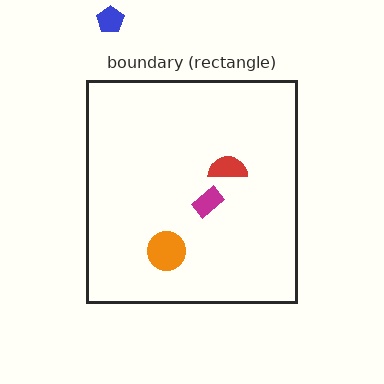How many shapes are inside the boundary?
3 inside, 1 outside.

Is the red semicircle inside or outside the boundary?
Inside.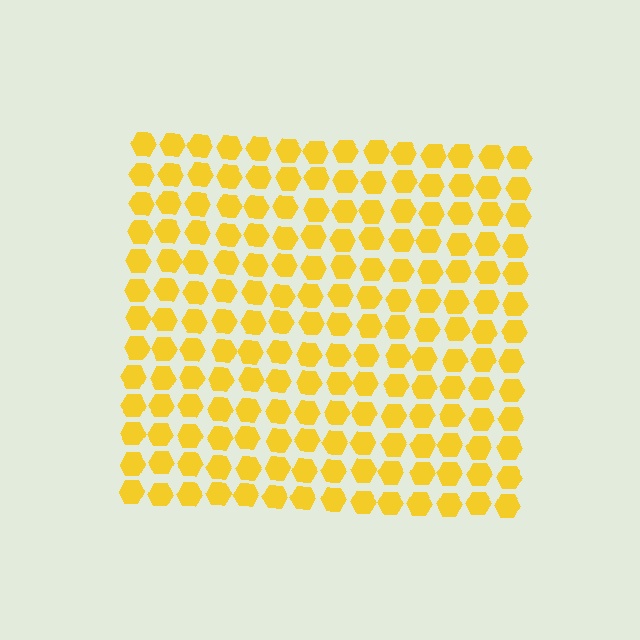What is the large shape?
The large shape is a square.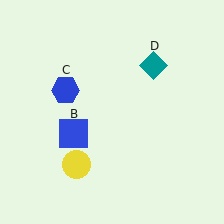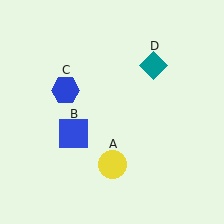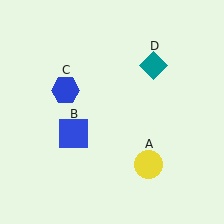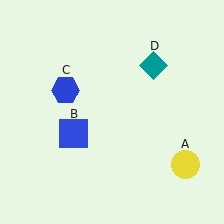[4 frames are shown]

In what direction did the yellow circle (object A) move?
The yellow circle (object A) moved right.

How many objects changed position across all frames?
1 object changed position: yellow circle (object A).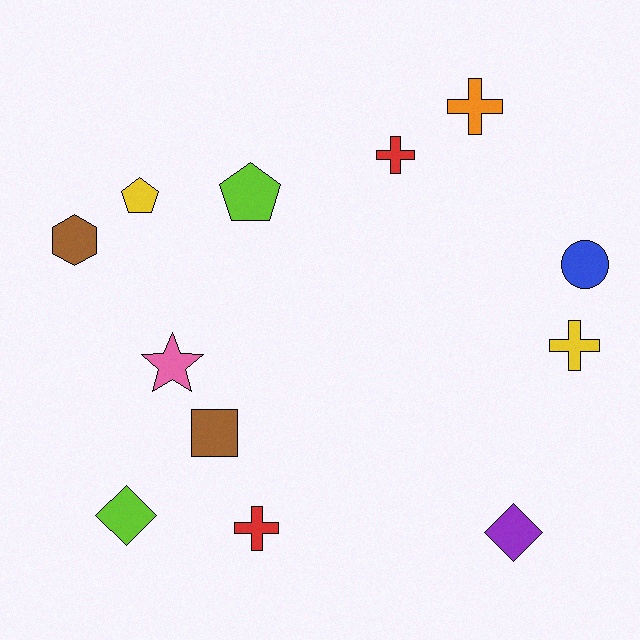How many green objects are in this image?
There are no green objects.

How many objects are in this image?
There are 12 objects.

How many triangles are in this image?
There are no triangles.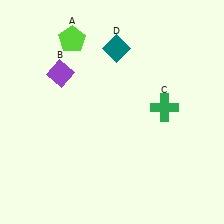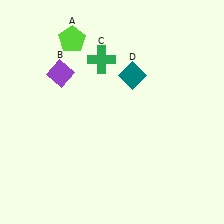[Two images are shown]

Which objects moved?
The objects that moved are: the green cross (C), the teal diamond (D).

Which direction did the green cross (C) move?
The green cross (C) moved left.